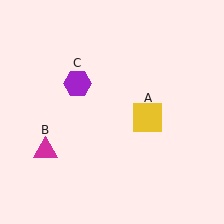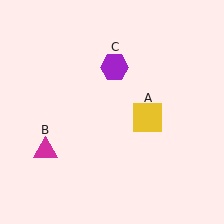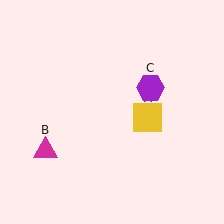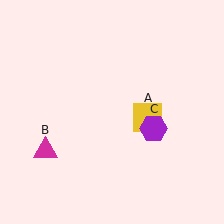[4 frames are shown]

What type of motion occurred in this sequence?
The purple hexagon (object C) rotated clockwise around the center of the scene.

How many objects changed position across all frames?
1 object changed position: purple hexagon (object C).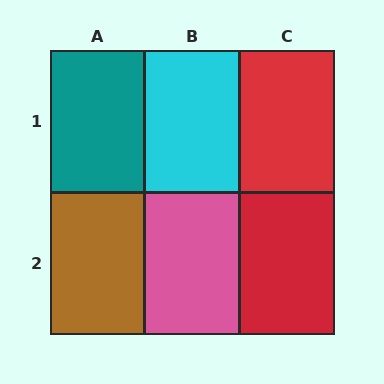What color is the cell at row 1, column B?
Cyan.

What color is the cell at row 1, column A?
Teal.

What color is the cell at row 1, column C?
Red.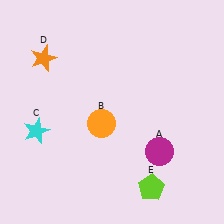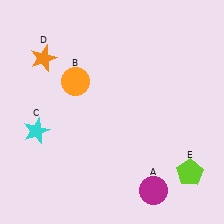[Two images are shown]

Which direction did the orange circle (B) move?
The orange circle (B) moved up.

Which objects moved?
The objects that moved are: the magenta circle (A), the orange circle (B), the lime pentagon (E).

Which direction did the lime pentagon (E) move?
The lime pentagon (E) moved right.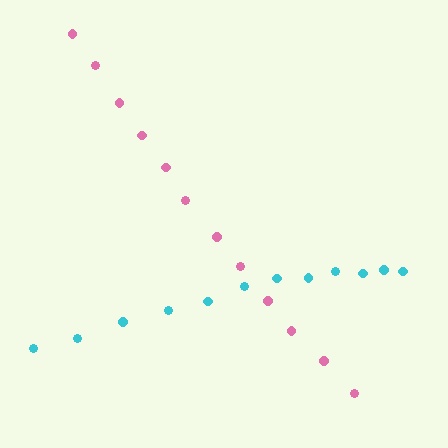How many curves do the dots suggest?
There are 2 distinct paths.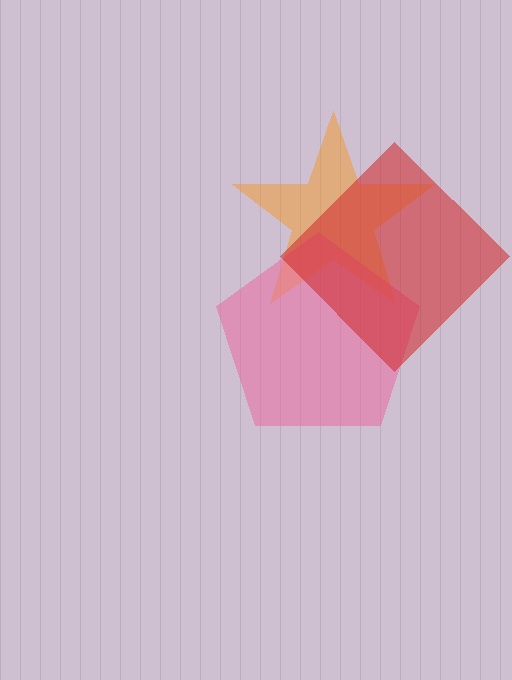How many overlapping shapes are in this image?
There are 3 overlapping shapes in the image.